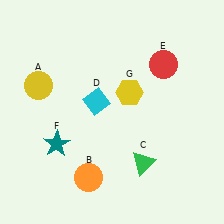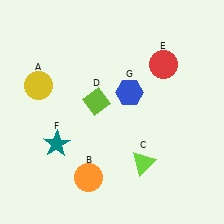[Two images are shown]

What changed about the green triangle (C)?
In Image 1, C is green. In Image 2, it changed to lime.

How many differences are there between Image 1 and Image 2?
There are 3 differences between the two images.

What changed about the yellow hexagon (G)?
In Image 1, G is yellow. In Image 2, it changed to blue.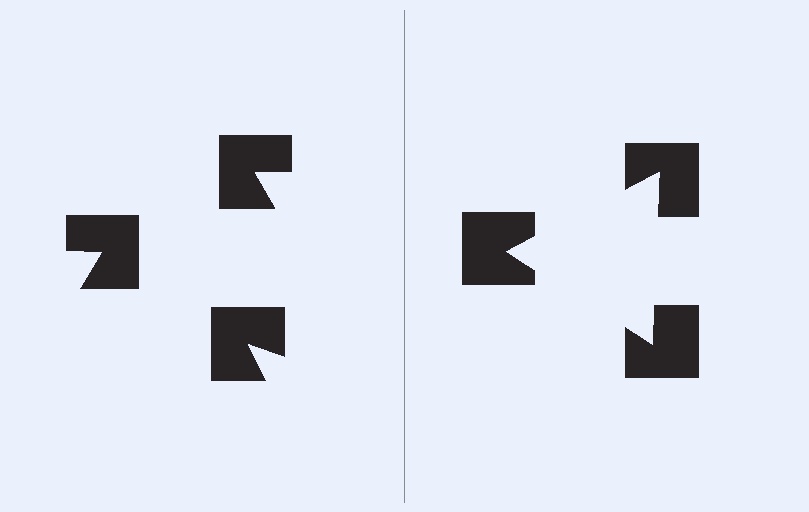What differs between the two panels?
The notched squares are positioned identically on both sides; only the wedge orientations differ. On the right they align to a triangle; on the left they are misaligned.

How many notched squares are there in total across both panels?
6 — 3 on each side.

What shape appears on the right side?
An illusory triangle.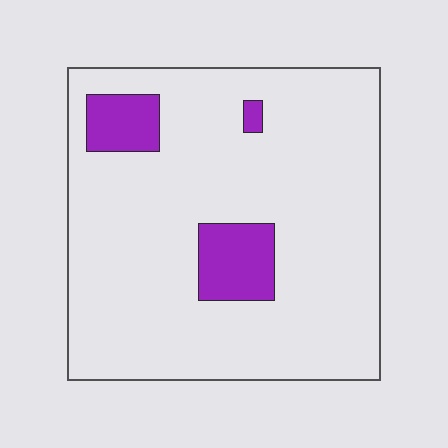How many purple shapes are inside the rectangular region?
3.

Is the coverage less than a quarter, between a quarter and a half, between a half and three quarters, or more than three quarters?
Less than a quarter.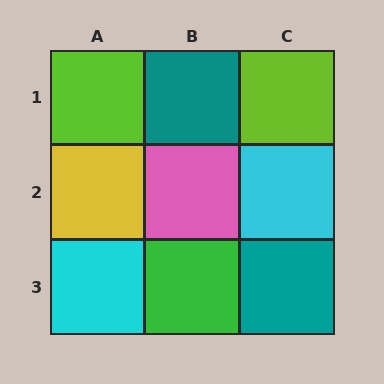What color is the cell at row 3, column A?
Cyan.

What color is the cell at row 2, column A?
Yellow.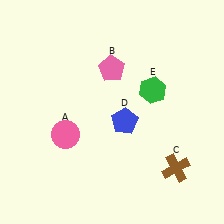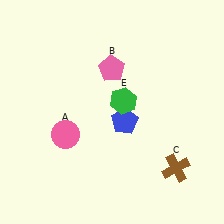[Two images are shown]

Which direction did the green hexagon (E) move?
The green hexagon (E) moved left.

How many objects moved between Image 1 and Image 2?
1 object moved between the two images.